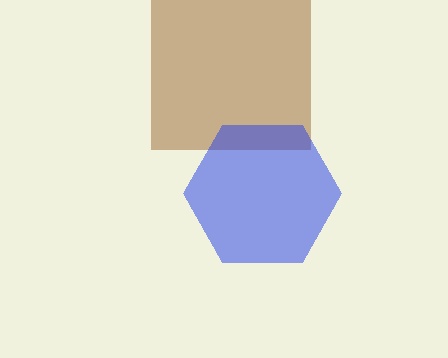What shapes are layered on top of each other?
The layered shapes are: a brown square, a blue hexagon.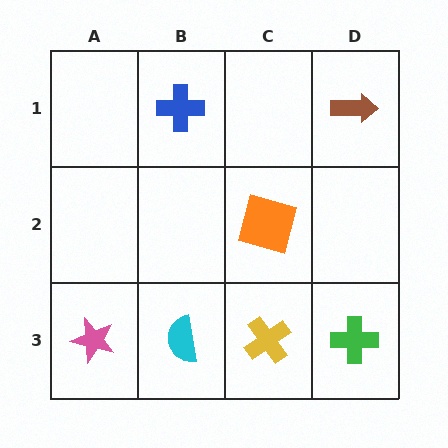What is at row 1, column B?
A blue cross.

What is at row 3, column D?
A green cross.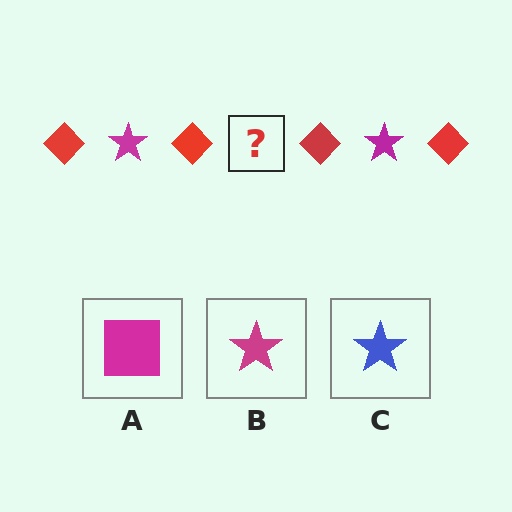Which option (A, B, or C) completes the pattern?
B.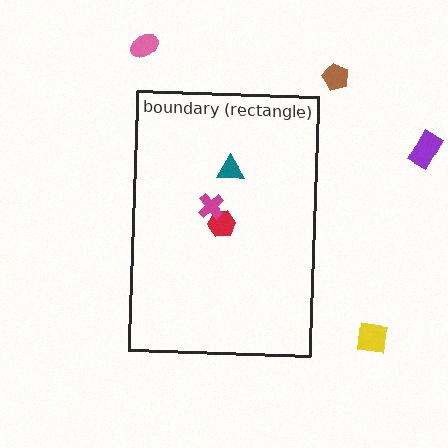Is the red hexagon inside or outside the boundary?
Inside.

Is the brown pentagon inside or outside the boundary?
Outside.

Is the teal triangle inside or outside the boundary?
Inside.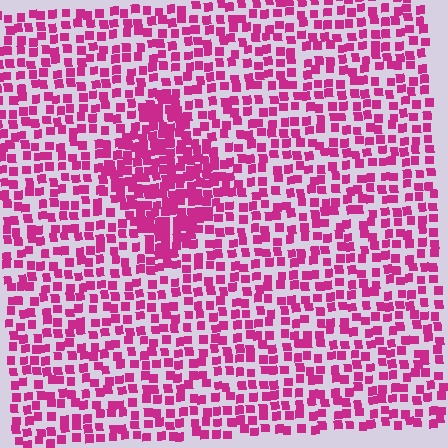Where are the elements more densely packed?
The elements are more densely packed inside the diamond boundary.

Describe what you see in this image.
The image contains small magenta elements arranged at two different densities. A diamond-shaped region is visible where the elements are more densely packed than the surrounding area.